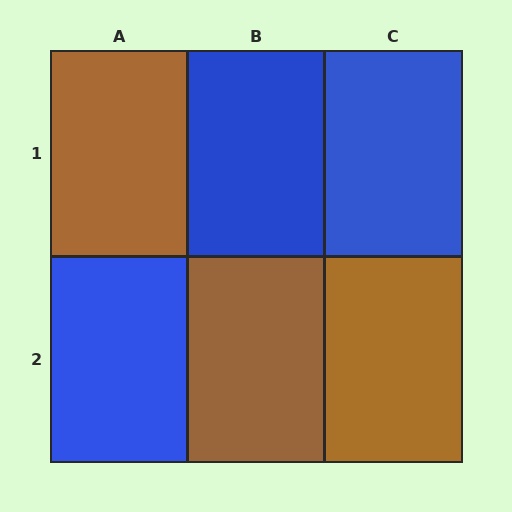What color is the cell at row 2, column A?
Blue.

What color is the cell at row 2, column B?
Brown.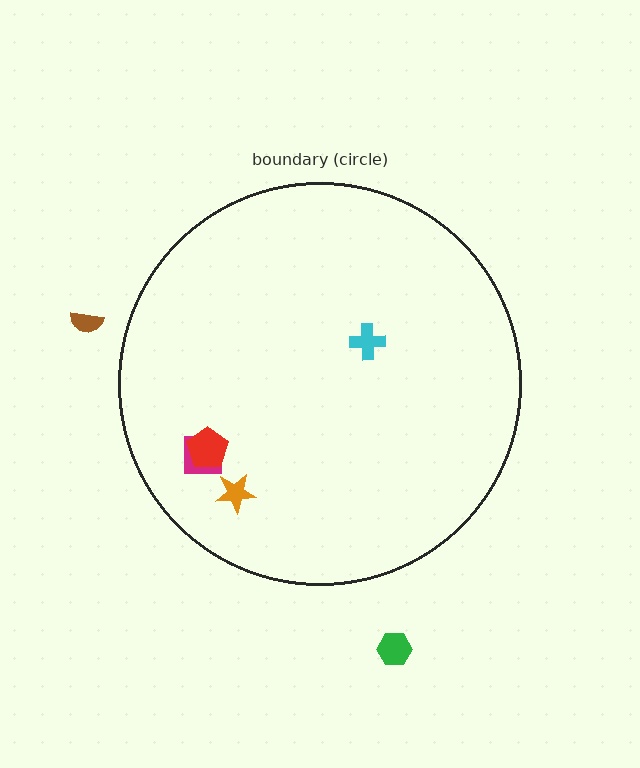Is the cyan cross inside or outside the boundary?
Inside.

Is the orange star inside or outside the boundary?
Inside.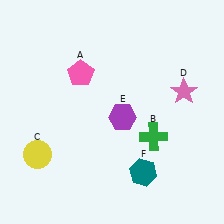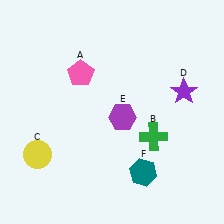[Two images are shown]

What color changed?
The star (D) changed from pink in Image 1 to purple in Image 2.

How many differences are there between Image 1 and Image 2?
There is 1 difference between the two images.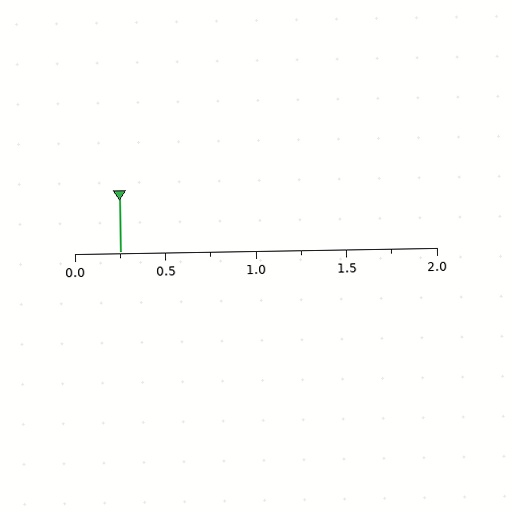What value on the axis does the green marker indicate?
The marker indicates approximately 0.25.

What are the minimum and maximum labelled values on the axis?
The axis runs from 0.0 to 2.0.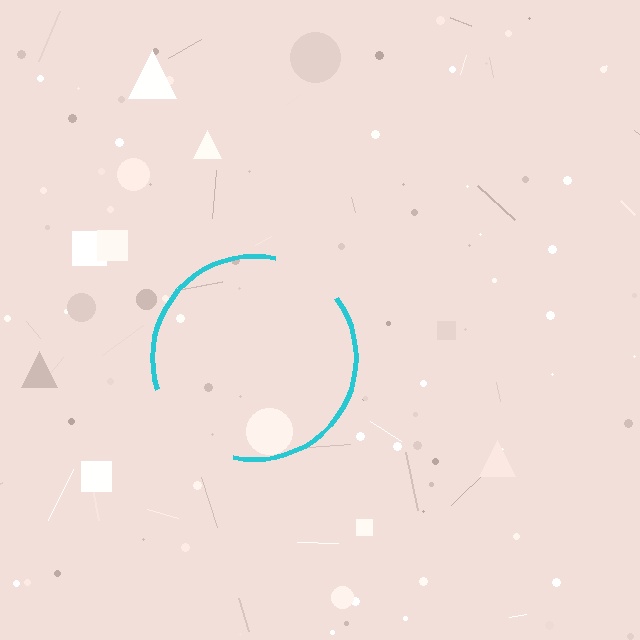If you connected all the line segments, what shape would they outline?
They would outline a circle.